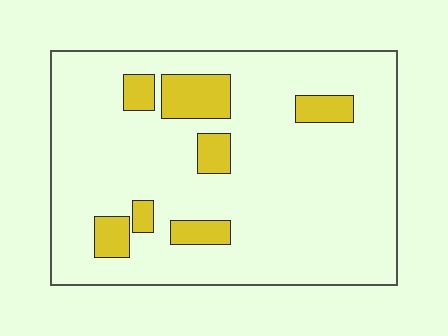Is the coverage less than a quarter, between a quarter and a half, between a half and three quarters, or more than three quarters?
Less than a quarter.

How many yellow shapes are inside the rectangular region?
7.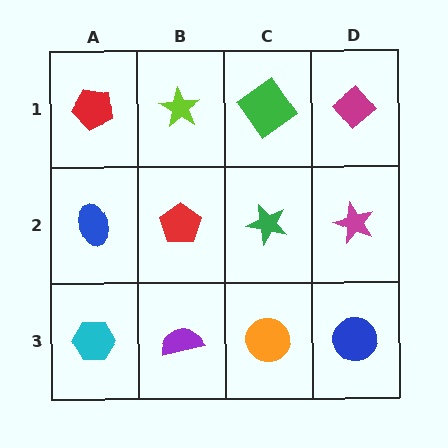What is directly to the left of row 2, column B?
A blue ellipse.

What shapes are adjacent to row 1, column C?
A green star (row 2, column C), a lime star (row 1, column B), a magenta diamond (row 1, column D).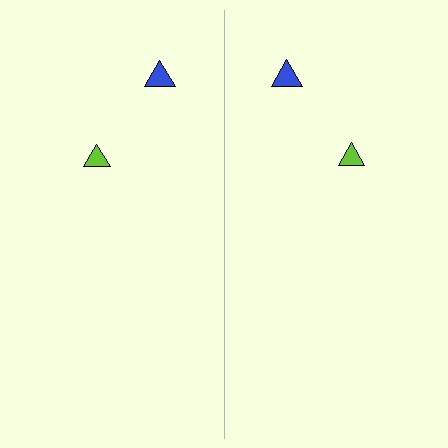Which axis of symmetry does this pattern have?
The pattern has a vertical axis of symmetry running through the center of the image.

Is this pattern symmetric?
Yes, this pattern has bilateral (reflection) symmetry.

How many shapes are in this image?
There are 4 shapes in this image.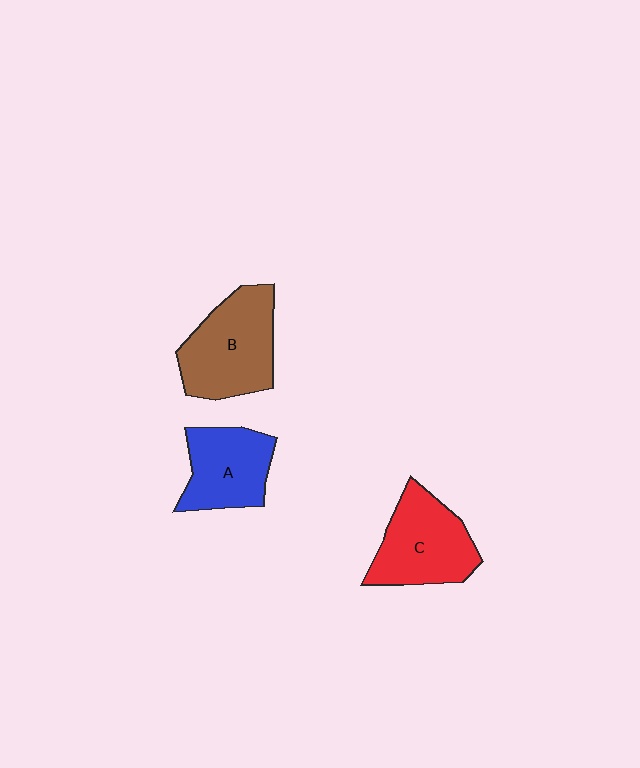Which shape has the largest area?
Shape B (brown).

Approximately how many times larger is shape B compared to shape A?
Approximately 1.3 times.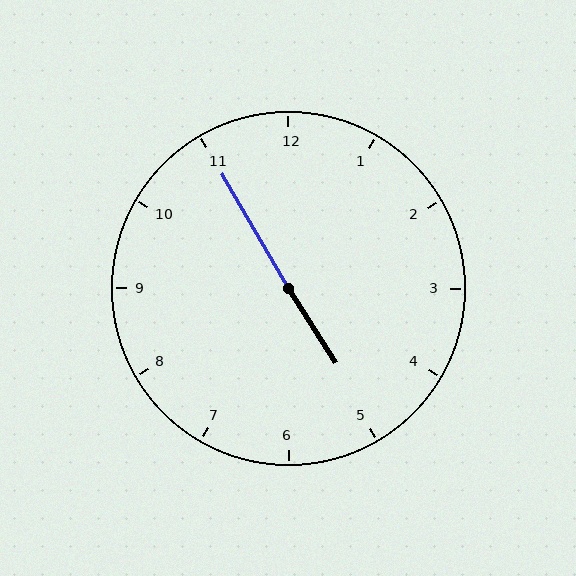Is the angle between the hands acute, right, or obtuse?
It is obtuse.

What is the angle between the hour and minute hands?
Approximately 178 degrees.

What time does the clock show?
4:55.